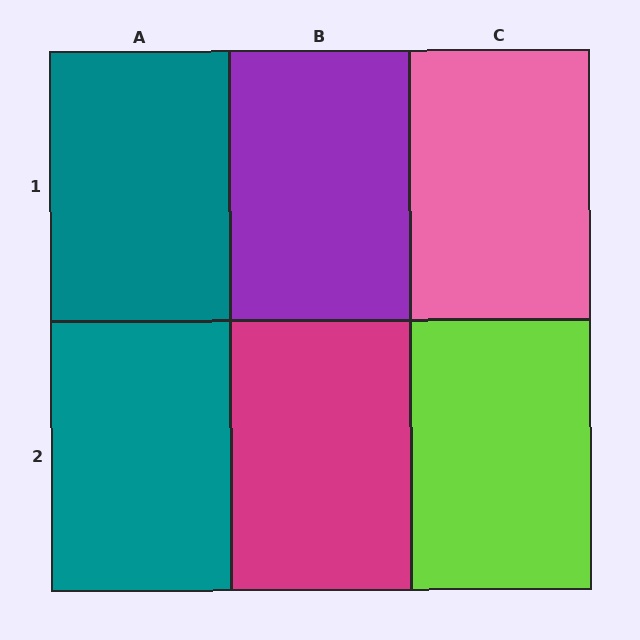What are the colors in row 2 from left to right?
Teal, magenta, lime.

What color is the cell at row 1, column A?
Teal.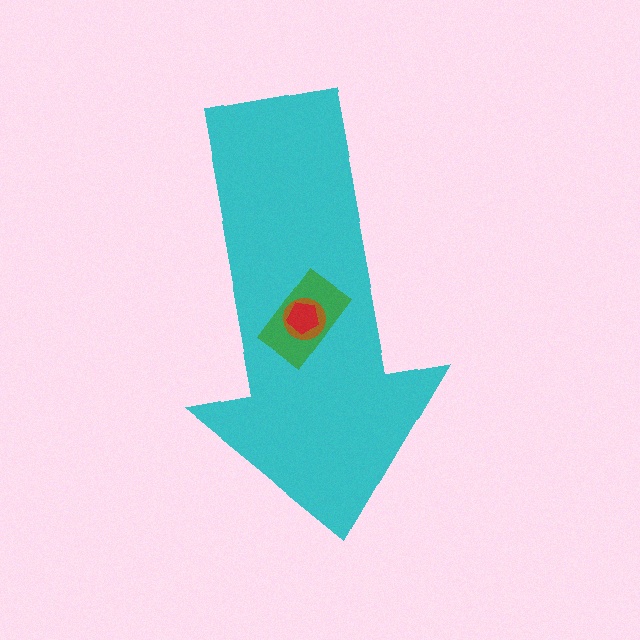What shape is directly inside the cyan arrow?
The green rectangle.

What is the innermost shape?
The red pentagon.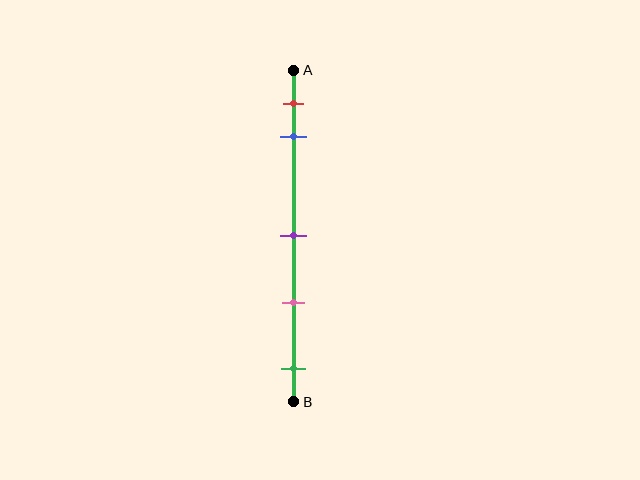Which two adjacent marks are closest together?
The red and blue marks are the closest adjacent pair.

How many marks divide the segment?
There are 5 marks dividing the segment.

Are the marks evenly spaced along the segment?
No, the marks are not evenly spaced.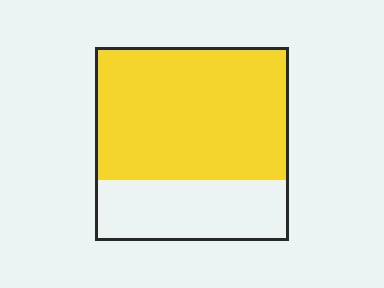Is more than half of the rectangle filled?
Yes.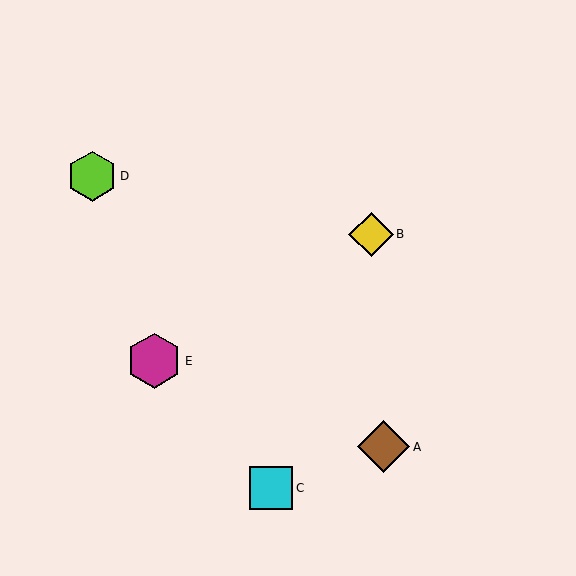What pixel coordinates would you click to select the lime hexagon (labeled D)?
Click at (92, 176) to select the lime hexagon D.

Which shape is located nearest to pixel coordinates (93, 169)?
The lime hexagon (labeled D) at (92, 176) is nearest to that location.